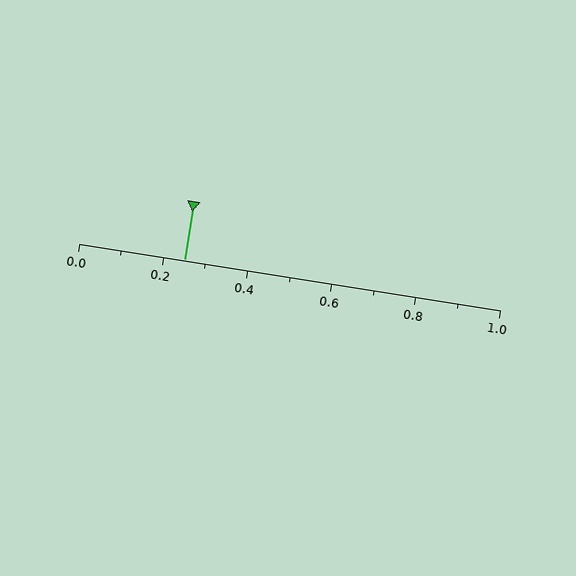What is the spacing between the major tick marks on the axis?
The major ticks are spaced 0.2 apart.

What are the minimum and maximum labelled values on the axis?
The axis runs from 0.0 to 1.0.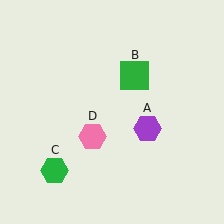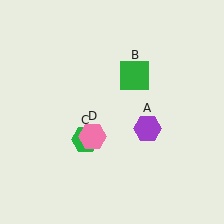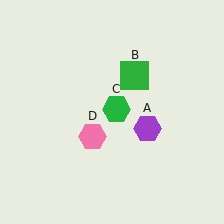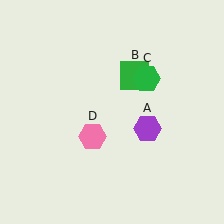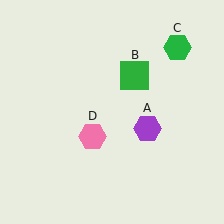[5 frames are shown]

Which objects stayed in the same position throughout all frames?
Purple hexagon (object A) and green square (object B) and pink hexagon (object D) remained stationary.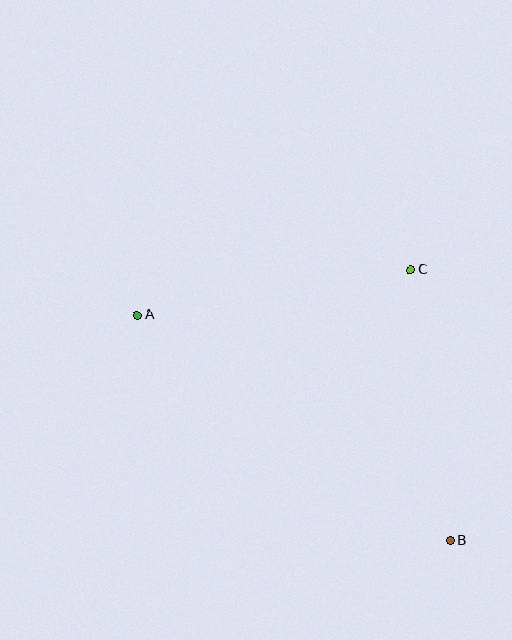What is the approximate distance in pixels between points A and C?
The distance between A and C is approximately 277 pixels.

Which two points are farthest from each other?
Points A and B are farthest from each other.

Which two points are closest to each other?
Points B and C are closest to each other.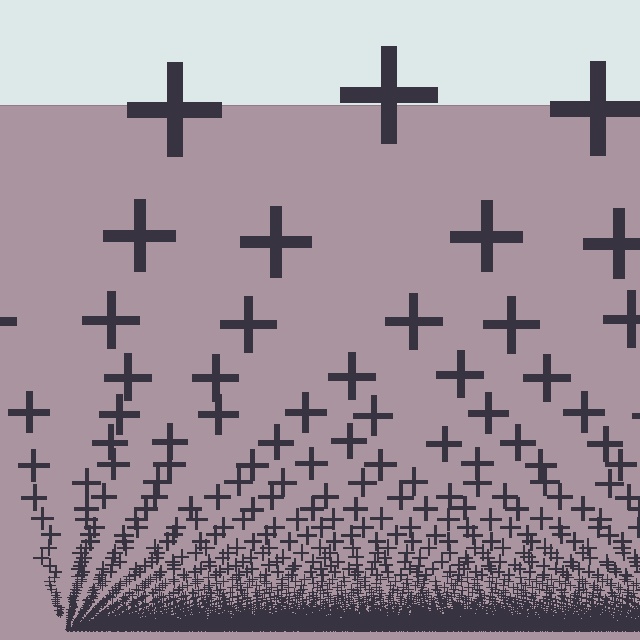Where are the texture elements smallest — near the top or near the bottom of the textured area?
Near the bottom.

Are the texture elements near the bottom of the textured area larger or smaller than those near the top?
Smaller. The gradient is inverted — elements near the bottom are smaller and denser.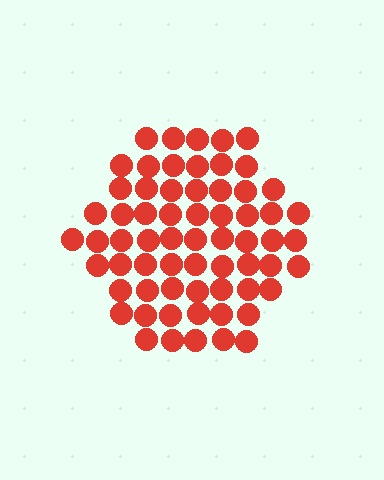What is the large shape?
The large shape is a hexagon.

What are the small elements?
The small elements are circles.